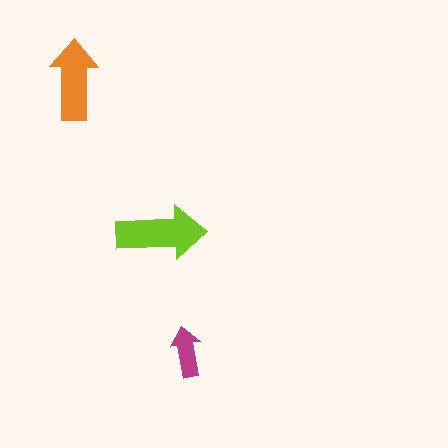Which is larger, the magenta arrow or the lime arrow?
The lime one.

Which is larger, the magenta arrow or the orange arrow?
The orange one.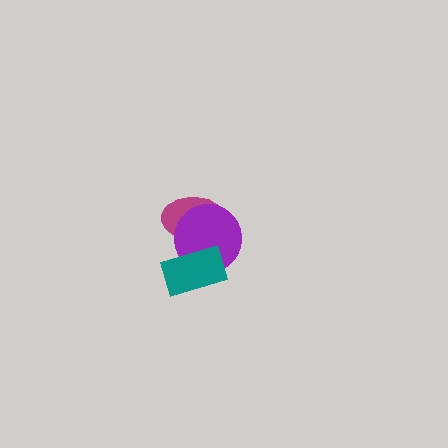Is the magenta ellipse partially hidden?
Yes, it is partially covered by another shape.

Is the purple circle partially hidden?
Yes, it is partially covered by another shape.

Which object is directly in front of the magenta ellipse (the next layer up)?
The purple circle is directly in front of the magenta ellipse.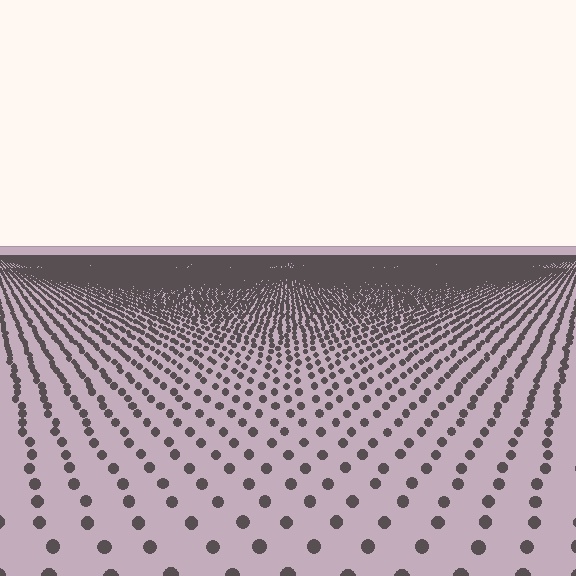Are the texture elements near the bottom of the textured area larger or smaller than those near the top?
Larger. Near the bottom, elements are closer to the viewer and appear at a bigger on-screen size.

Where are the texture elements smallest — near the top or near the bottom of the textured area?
Near the top.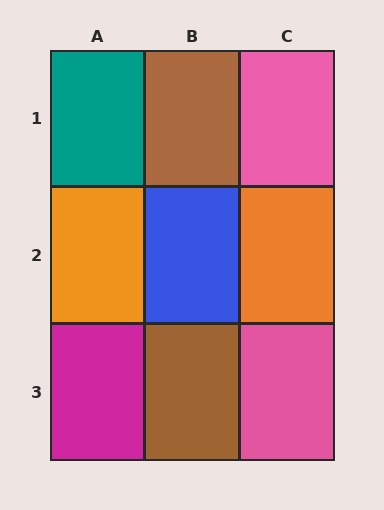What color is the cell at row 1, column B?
Brown.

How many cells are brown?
2 cells are brown.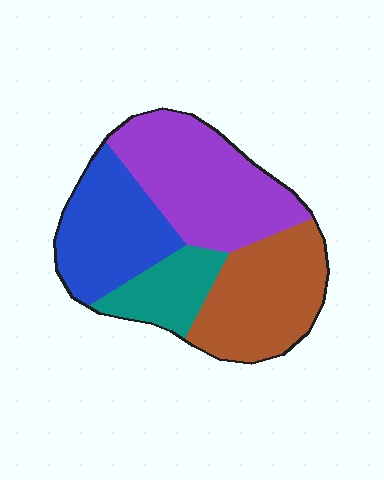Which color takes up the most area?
Purple, at roughly 35%.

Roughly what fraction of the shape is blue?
Blue takes up about one quarter (1/4) of the shape.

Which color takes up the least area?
Teal, at roughly 15%.